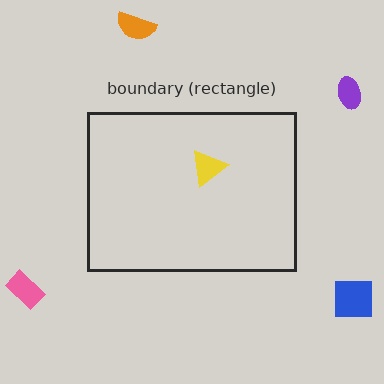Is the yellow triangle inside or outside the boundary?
Inside.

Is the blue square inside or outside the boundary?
Outside.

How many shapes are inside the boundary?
1 inside, 4 outside.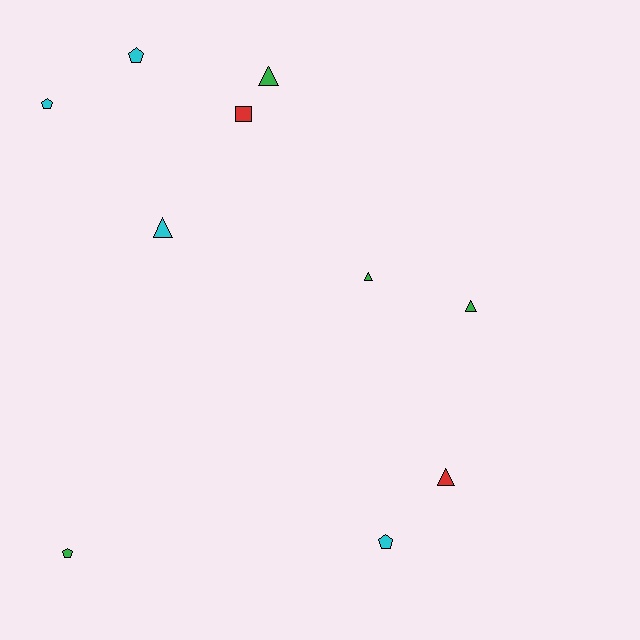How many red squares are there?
There is 1 red square.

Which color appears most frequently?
Cyan, with 4 objects.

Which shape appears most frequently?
Triangle, with 5 objects.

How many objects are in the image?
There are 10 objects.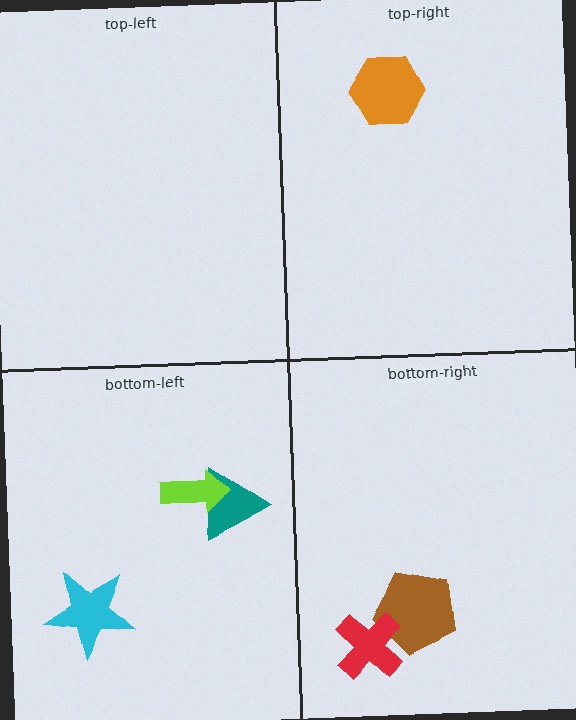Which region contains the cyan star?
The bottom-left region.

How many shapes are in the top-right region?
1.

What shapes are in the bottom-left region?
The teal triangle, the lime arrow, the cyan star.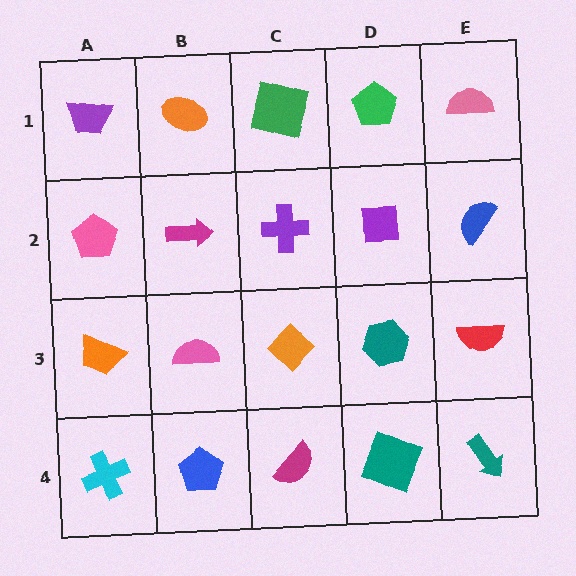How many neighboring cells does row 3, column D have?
4.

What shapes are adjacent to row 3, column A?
A pink pentagon (row 2, column A), a cyan cross (row 4, column A), a pink semicircle (row 3, column B).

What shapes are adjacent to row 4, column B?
A pink semicircle (row 3, column B), a cyan cross (row 4, column A), a magenta semicircle (row 4, column C).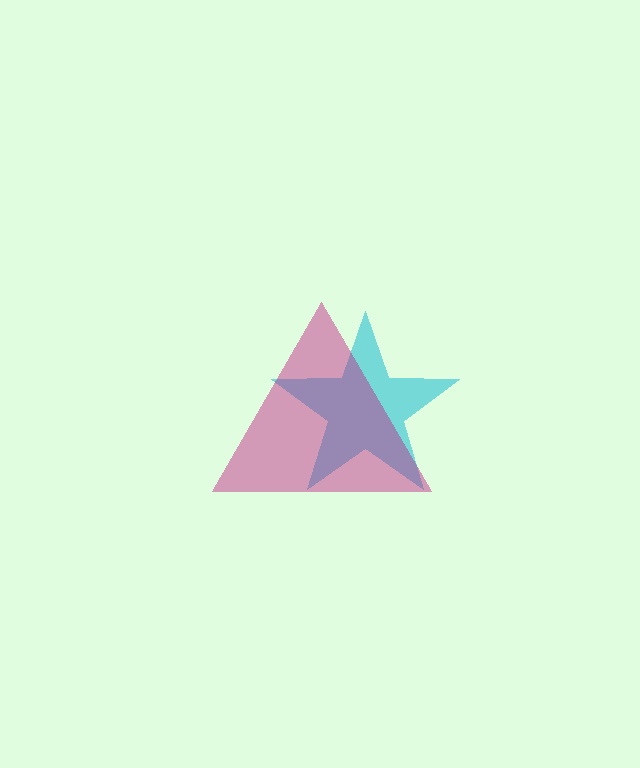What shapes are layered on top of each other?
The layered shapes are: a cyan star, a magenta triangle.